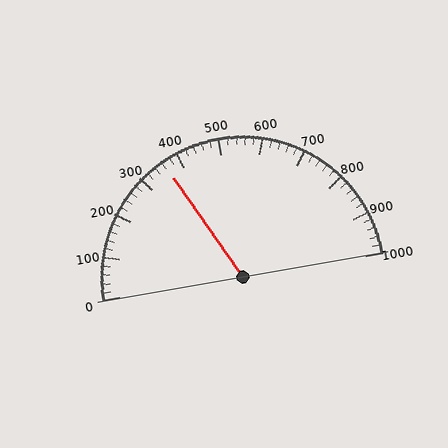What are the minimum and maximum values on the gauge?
The gauge ranges from 0 to 1000.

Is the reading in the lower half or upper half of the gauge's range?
The reading is in the lower half of the range (0 to 1000).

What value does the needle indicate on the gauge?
The needle indicates approximately 360.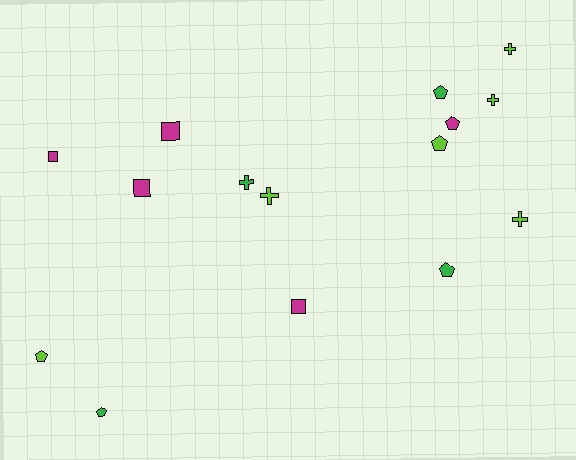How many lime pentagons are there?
There are 2 lime pentagons.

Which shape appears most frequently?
Pentagon, with 6 objects.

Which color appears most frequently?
Lime, with 6 objects.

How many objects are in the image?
There are 15 objects.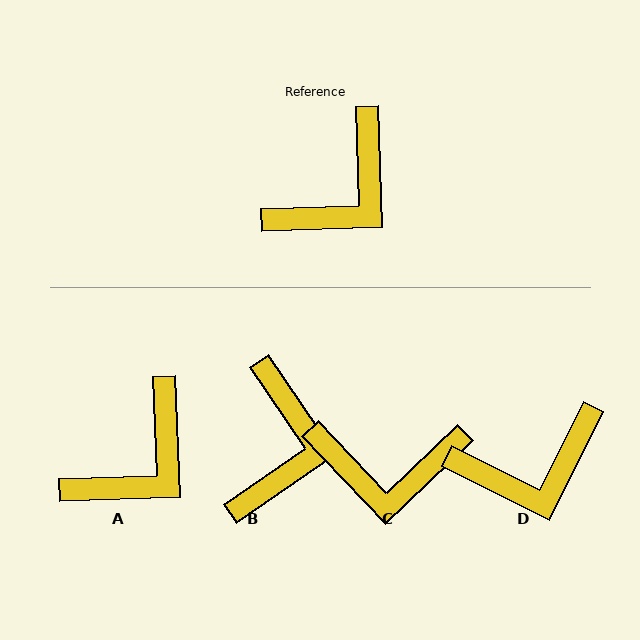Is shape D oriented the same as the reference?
No, it is off by about 29 degrees.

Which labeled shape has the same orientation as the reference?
A.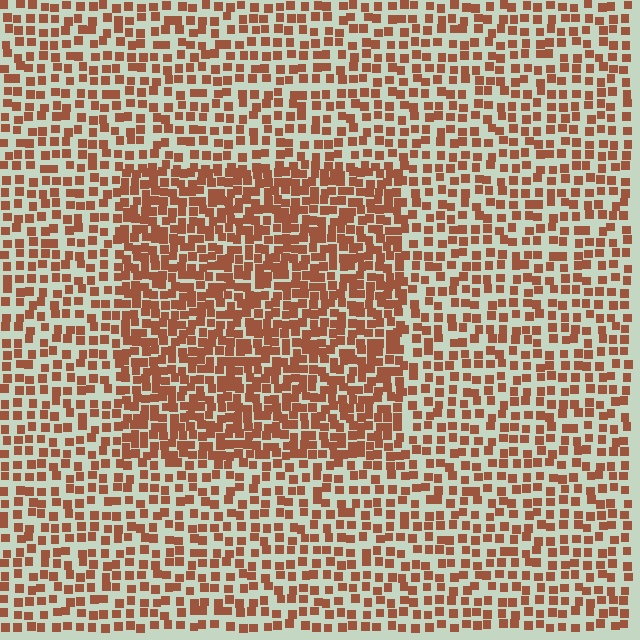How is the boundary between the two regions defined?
The boundary is defined by a change in element density (approximately 1.7x ratio). All elements are the same color, size, and shape.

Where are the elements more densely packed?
The elements are more densely packed inside the rectangle boundary.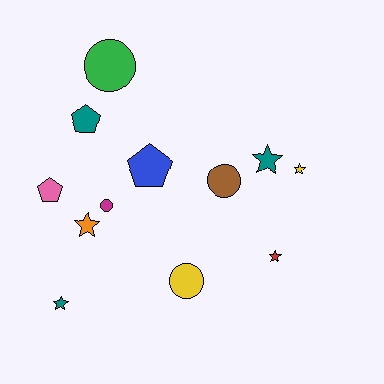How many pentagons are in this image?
There are 3 pentagons.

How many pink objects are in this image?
There is 1 pink object.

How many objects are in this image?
There are 12 objects.